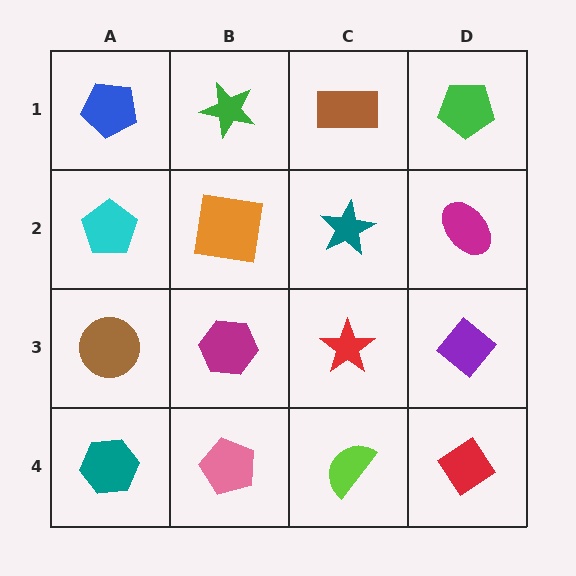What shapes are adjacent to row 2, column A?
A blue pentagon (row 1, column A), a brown circle (row 3, column A), an orange square (row 2, column B).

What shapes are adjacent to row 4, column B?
A magenta hexagon (row 3, column B), a teal hexagon (row 4, column A), a lime semicircle (row 4, column C).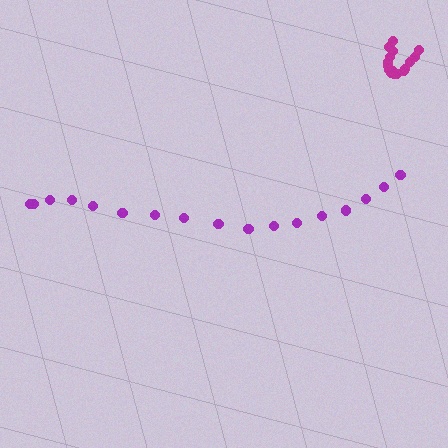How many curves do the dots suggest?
There are 2 distinct paths.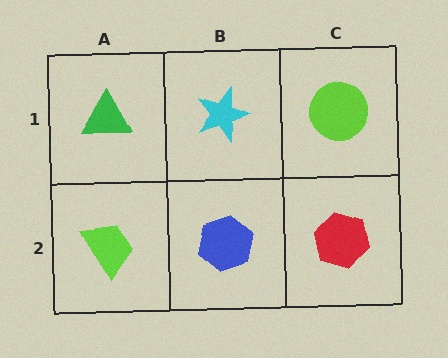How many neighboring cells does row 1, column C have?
2.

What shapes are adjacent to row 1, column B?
A blue hexagon (row 2, column B), a green triangle (row 1, column A), a lime circle (row 1, column C).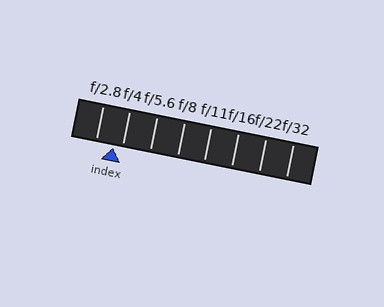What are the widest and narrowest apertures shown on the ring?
The widest aperture shown is f/2.8 and the narrowest is f/32.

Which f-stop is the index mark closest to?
The index mark is closest to f/4.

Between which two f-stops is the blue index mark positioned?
The index mark is between f/2.8 and f/4.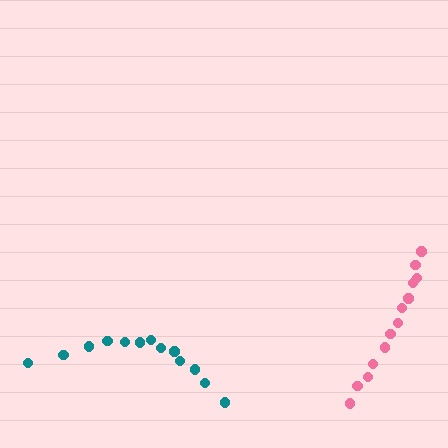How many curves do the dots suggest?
There are 2 distinct paths.